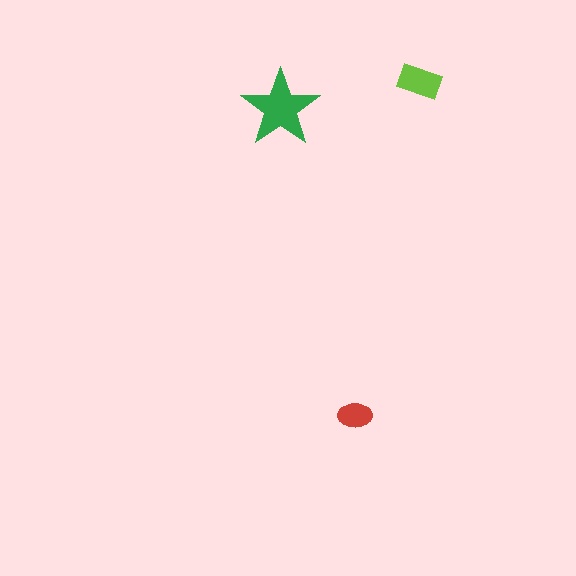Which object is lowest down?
The red ellipse is bottommost.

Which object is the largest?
The green star.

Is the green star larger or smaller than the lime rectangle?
Larger.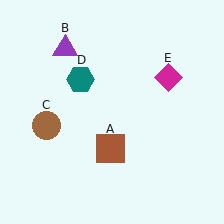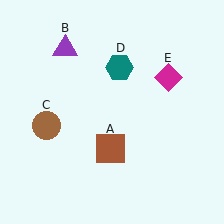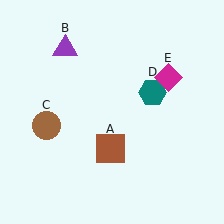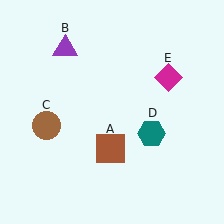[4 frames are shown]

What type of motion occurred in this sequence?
The teal hexagon (object D) rotated clockwise around the center of the scene.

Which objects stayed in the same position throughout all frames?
Brown square (object A) and purple triangle (object B) and brown circle (object C) and magenta diamond (object E) remained stationary.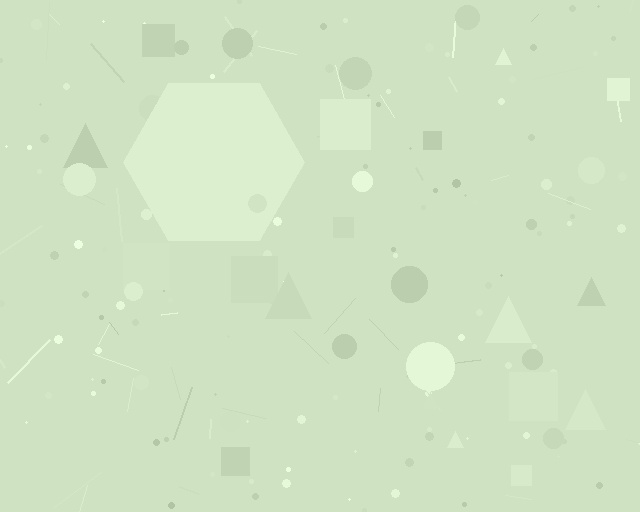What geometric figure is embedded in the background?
A hexagon is embedded in the background.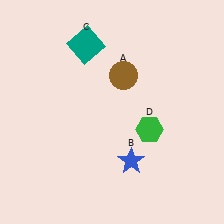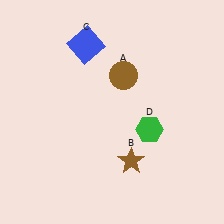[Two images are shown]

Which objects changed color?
B changed from blue to brown. C changed from teal to blue.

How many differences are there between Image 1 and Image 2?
There are 2 differences between the two images.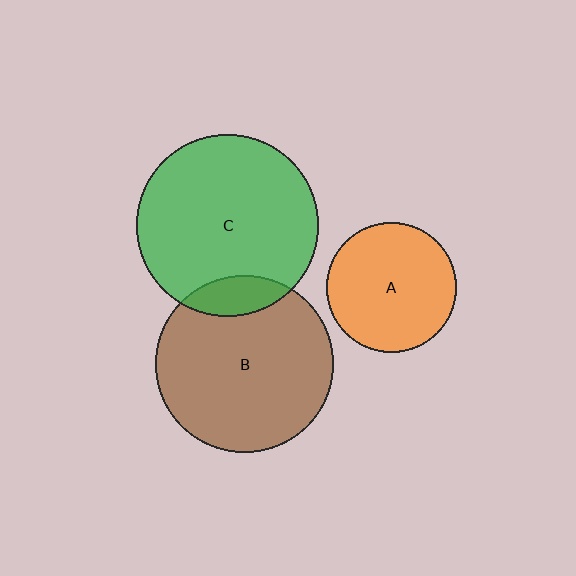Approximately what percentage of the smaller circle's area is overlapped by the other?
Approximately 15%.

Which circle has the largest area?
Circle C (green).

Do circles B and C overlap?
Yes.